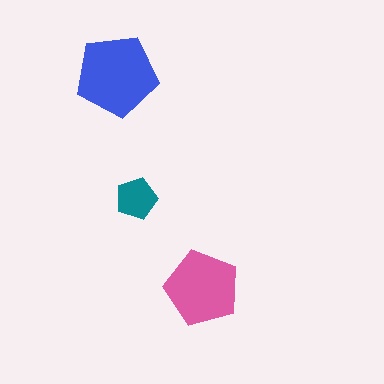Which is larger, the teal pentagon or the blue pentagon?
The blue one.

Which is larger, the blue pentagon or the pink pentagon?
The blue one.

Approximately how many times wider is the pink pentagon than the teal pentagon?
About 2 times wider.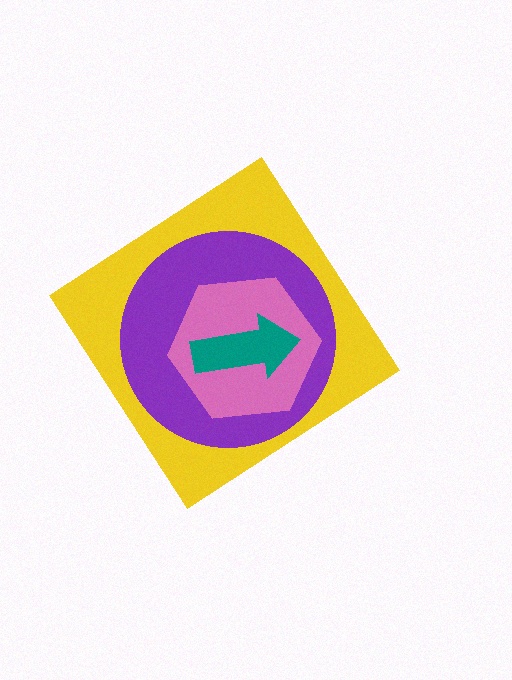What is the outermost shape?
The yellow diamond.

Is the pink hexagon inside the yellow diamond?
Yes.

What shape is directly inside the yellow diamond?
The purple circle.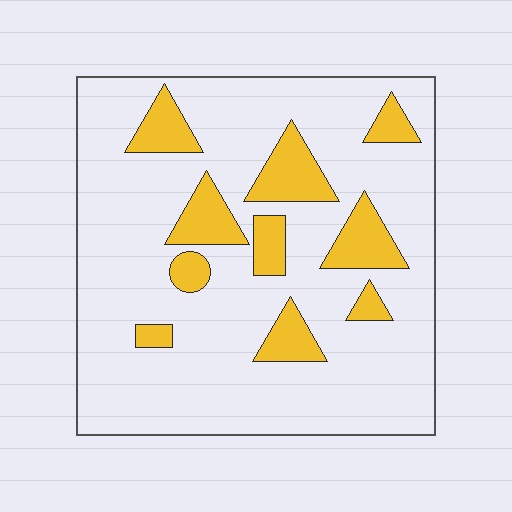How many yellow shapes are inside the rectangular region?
10.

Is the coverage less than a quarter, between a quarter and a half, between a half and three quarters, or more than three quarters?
Less than a quarter.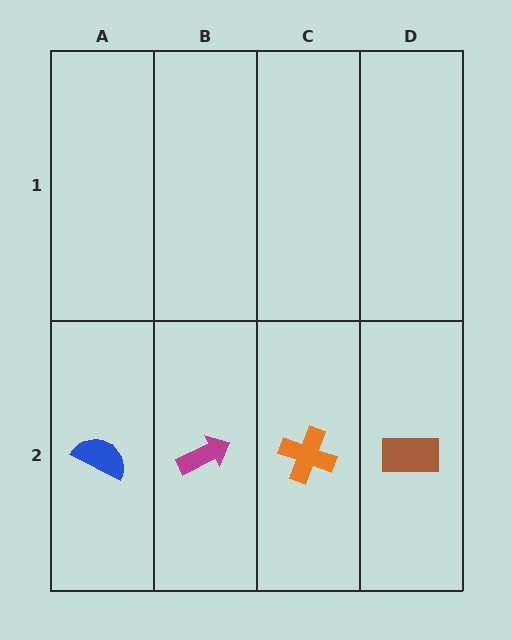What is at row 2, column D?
A brown rectangle.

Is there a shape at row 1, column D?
No, that cell is empty.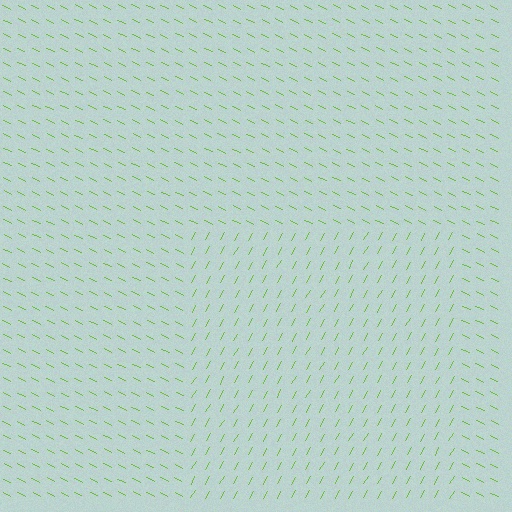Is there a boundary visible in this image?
Yes, there is a texture boundary formed by a change in line orientation.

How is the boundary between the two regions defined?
The boundary is defined purely by a change in line orientation (approximately 87 degrees difference). All lines are the same color and thickness.